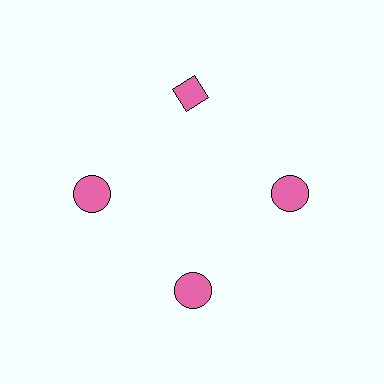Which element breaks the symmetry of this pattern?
The pink diamond at roughly the 12 o'clock position breaks the symmetry. All other shapes are pink circles.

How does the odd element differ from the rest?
It has a different shape: diamond instead of circle.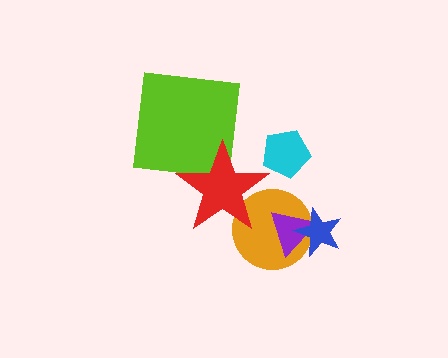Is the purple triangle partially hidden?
Yes, it is partially covered by another shape.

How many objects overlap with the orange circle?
3 objects overlap with the orange circle.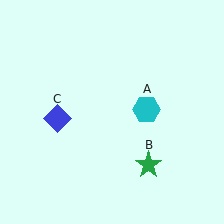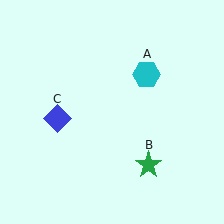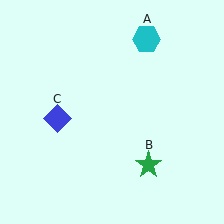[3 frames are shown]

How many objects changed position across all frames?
1 object changed position: cyan hexagon (object A).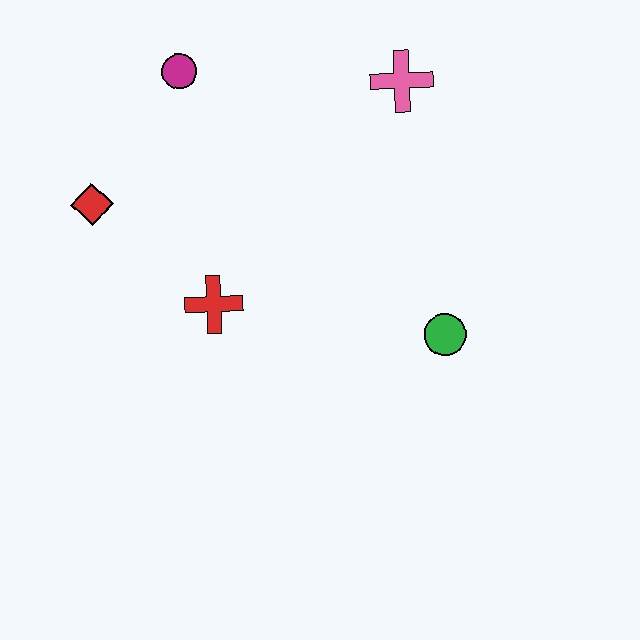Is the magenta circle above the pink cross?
Yes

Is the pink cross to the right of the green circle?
No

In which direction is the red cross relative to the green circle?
The red cross is to the left of the green circle.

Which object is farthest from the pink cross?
The red diamond is farthest from the pink cross.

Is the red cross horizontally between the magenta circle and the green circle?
Yes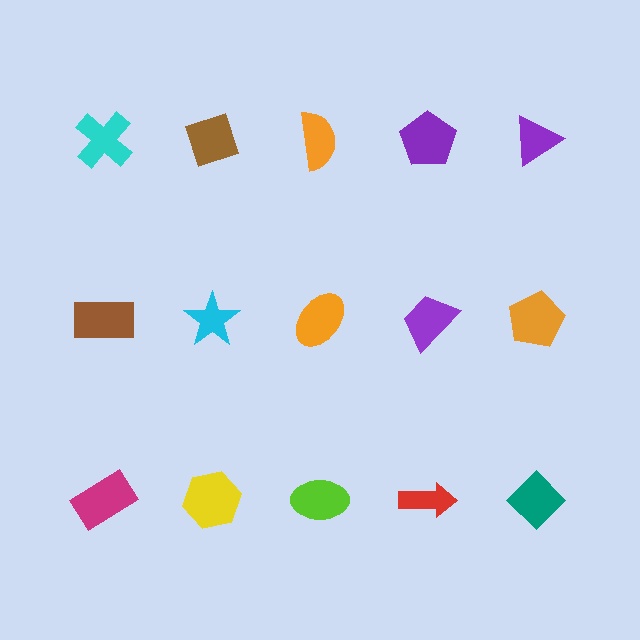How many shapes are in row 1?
5 shapes.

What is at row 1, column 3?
An orange semicircle.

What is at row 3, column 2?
A yellow hexagon.